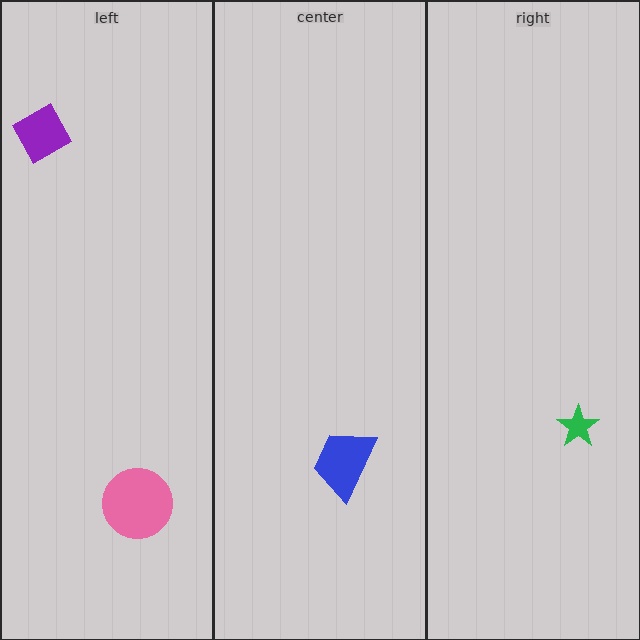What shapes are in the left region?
The pink circle, the purple square.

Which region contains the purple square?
The left region.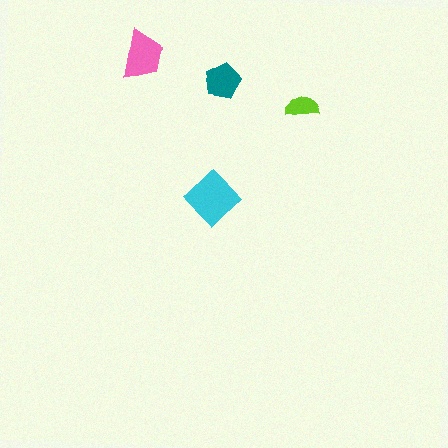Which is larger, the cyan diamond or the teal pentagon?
The cyan diamond.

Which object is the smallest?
The lime semicircle.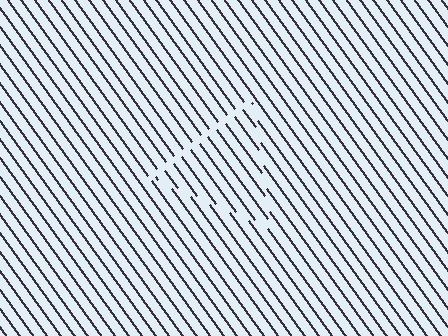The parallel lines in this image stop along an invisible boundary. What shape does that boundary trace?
An illusory triangle. The interior of the shape contains the same grating, shifted by half a period — the contour is defined by the phase discontinuity where line-ends from the inner and outer gratings abut.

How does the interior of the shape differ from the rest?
The interior of the shape contains the same grating, shifted by half a period — the contour is defined by the phase discontinuity where line-ends from the inner and outer gratings abut.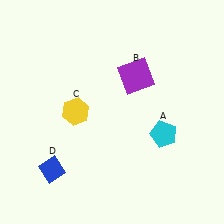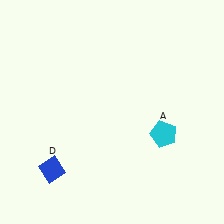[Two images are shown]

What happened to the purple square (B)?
The purple square (B) was removed in Image 2. It was in the top-right area of Image 1.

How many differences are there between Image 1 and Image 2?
There are 2 differences between the two images.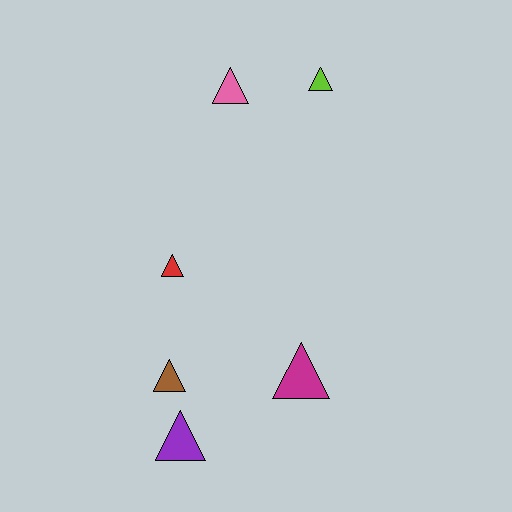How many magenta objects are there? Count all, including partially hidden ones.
There is 1 magenta object.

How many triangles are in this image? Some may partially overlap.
There are 6 triangles.